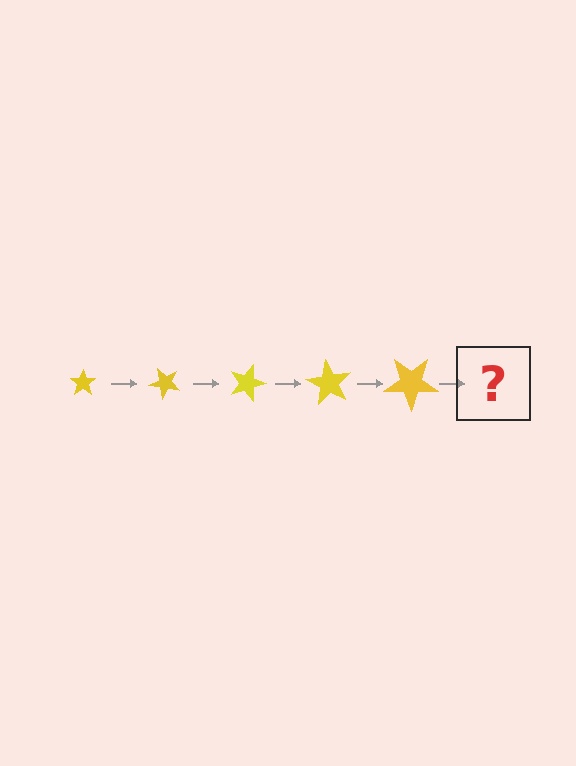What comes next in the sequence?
The next element should be a star, larger than the previous one and rotated 225 degrees from the start.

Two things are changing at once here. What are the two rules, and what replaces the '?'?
The two rules are that the star grows larger each step and it rotates 45 degrees each step. The '?' should be a star, larger than the previous one and rotated 225 degrees from the start.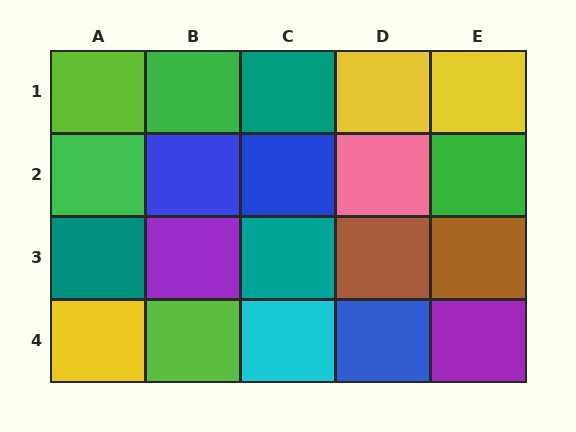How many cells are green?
3 cells are green.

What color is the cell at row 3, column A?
Teal.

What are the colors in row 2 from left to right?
Green, blue, blue, pink, green.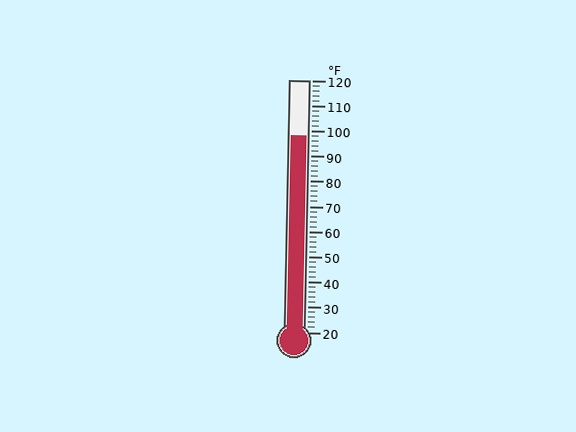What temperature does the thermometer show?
The thermometer shows approximately 98°F.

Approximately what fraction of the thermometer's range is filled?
The thermometer is filled to approximately 80% of its range.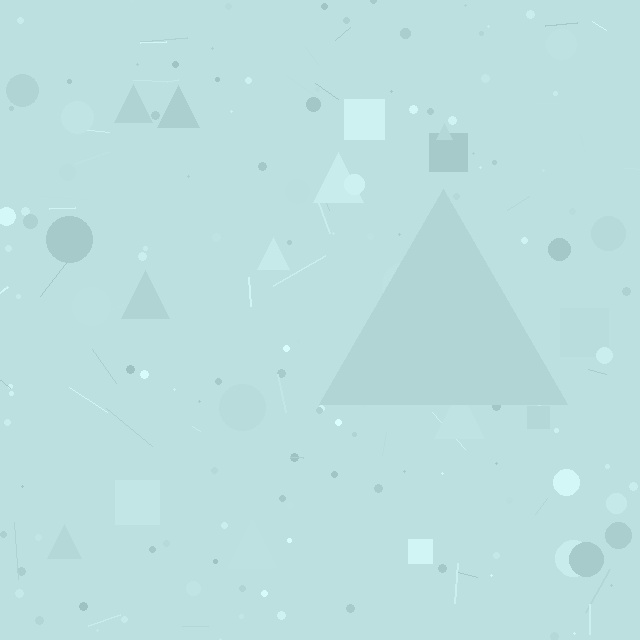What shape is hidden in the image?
A triangle is hidden in the image.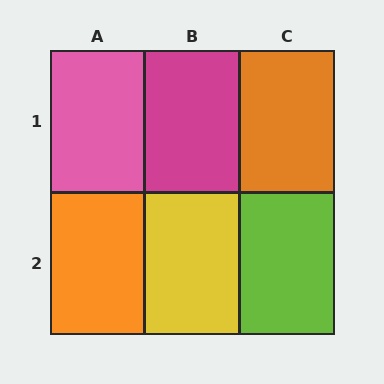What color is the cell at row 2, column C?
Lime.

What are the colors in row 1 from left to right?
Pink, magenta, orange.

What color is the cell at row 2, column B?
Yellow.